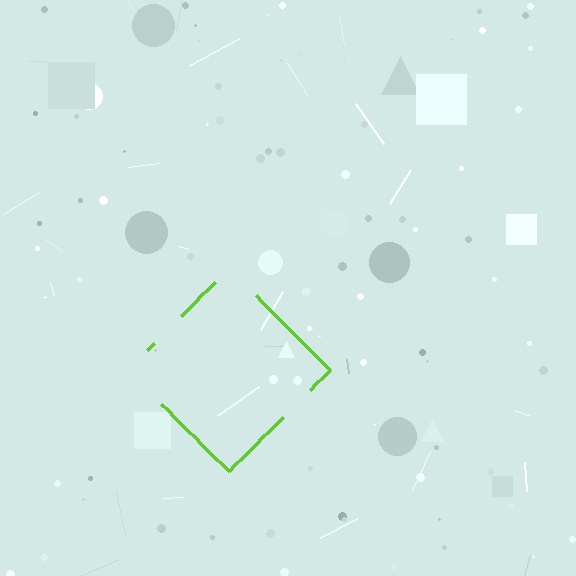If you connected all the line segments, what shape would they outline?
They would outline a diamond.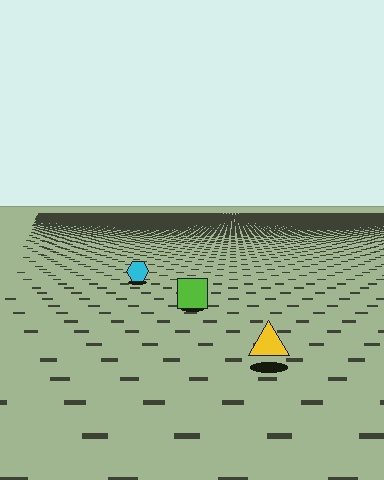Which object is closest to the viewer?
The yellow triangle is closest. The texture marks near it are larger and more spread out.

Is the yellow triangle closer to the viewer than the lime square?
Yes. The yellow triangle is closer — you can tell from the texture gradient: the ground texture is coarser near it.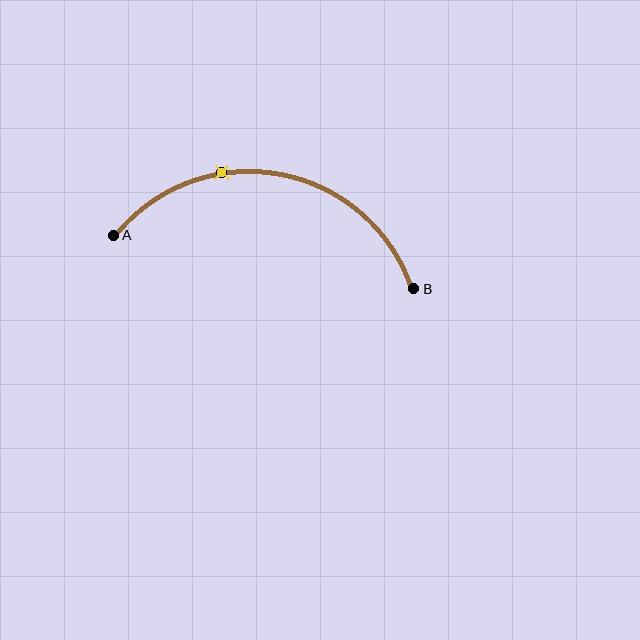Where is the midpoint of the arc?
The arc midpoint is the point on the curve farthest from the straight line joining A and B. It sits above that line.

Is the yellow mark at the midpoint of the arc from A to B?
No. The yellow mark lies on the arc but is closer to endpoint A. The arc midpoint would be at the point on the curve equidistant along the arc from both A and B.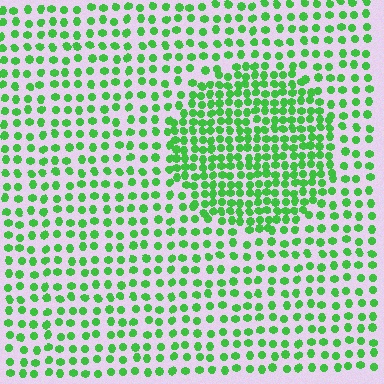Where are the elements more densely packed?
The elements are more densely packed inside the circle boundary.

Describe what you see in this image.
The image contains small green elements arranged at two different densities. A circle-shaped region is visible where the elements are more densely packed than the surrounding area.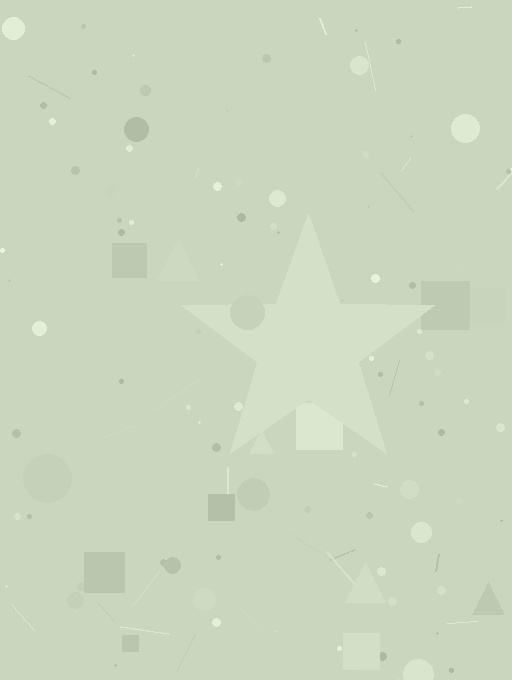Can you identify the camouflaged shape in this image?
The camouflaged shape is a star.